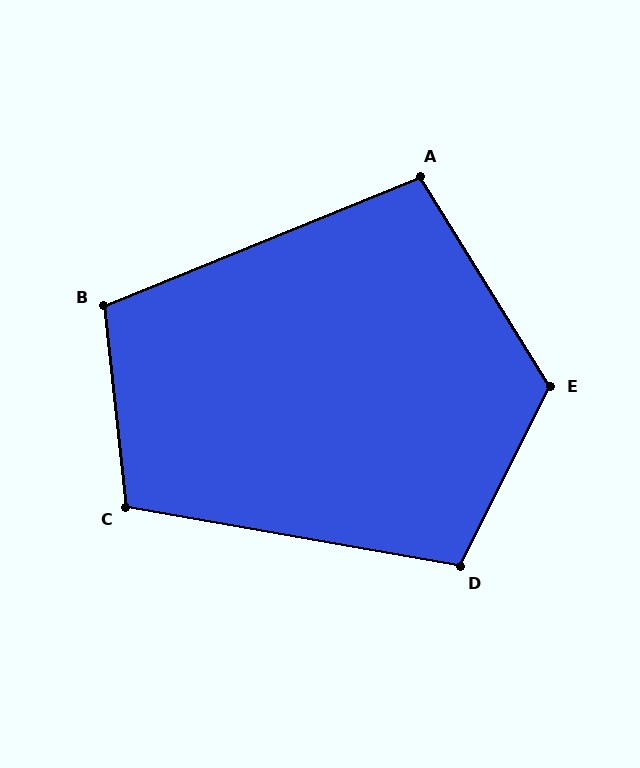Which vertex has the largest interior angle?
E, at approximately 122 degrees.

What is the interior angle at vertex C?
Approximately 106 degrees (obtuse).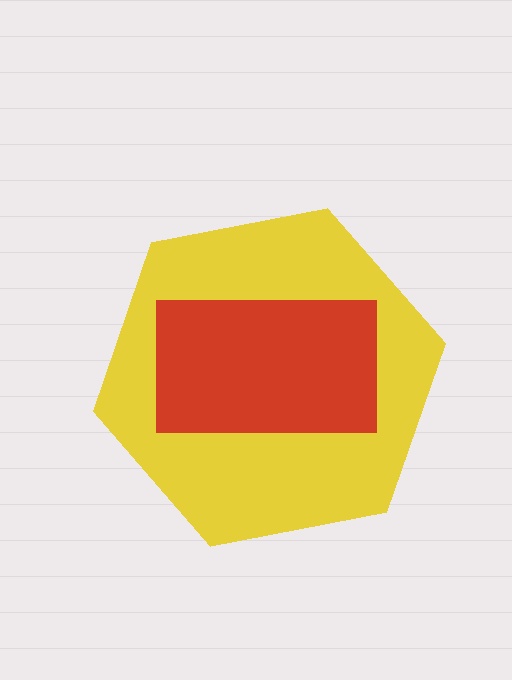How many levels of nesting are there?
2.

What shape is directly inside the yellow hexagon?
The red rectangle.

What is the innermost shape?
The red rectangle.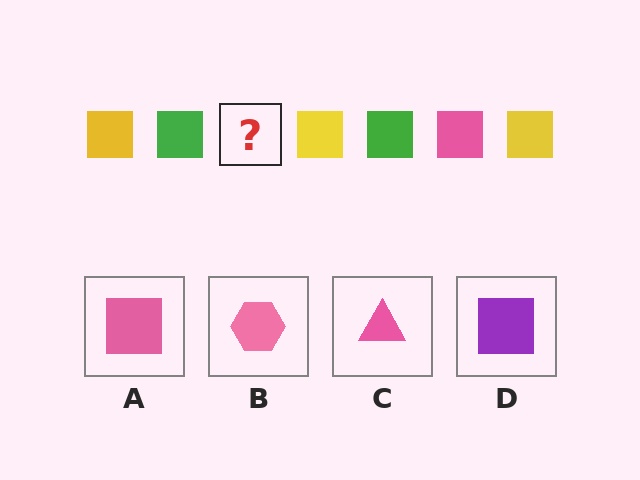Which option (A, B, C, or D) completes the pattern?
A.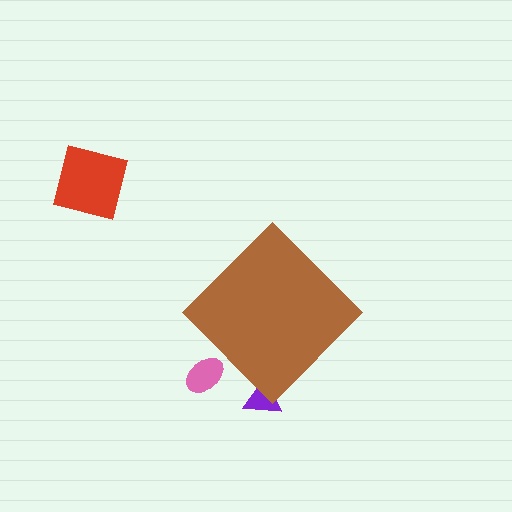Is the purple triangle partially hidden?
Yes, the purple triangle is partially hidden behind the brown diamond.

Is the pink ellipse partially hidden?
Yes, the pink ellipse is partially hidden behind the brown diamond.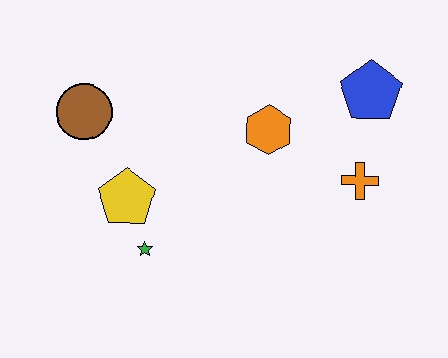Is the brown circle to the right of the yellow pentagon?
No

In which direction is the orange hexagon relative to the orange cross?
The orange hexagon is to the left of the orange cross.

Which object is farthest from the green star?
The blue pentagon is farthest from the green star.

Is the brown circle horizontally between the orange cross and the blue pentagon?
No